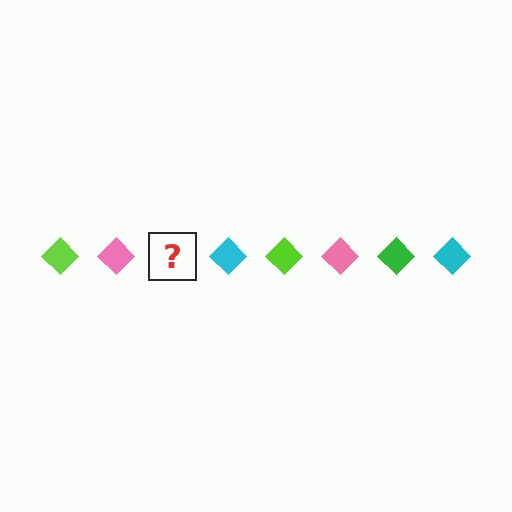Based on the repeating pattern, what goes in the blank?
The blank should be a green diamond.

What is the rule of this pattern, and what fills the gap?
The rule is that the pattern cycles through lime, pink, green, cyan diamonds. The gap should be filled with a green diamond.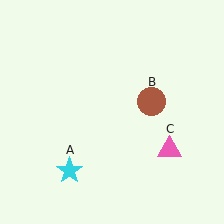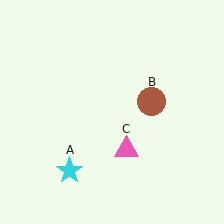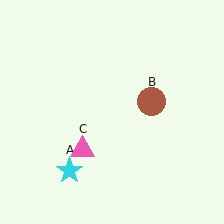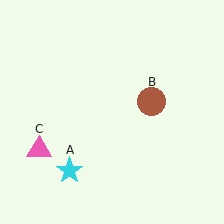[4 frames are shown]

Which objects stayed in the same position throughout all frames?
Cyan star (object A) and brown circle (object B) remained stationary.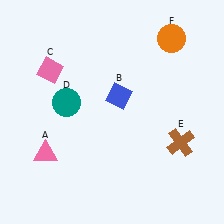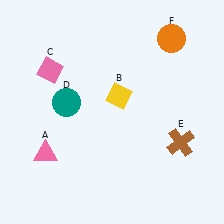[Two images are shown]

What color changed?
The diamond (B) changed from blue in Image 1 to yellow in Image 2.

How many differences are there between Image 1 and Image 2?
There is 1 difference between the two images.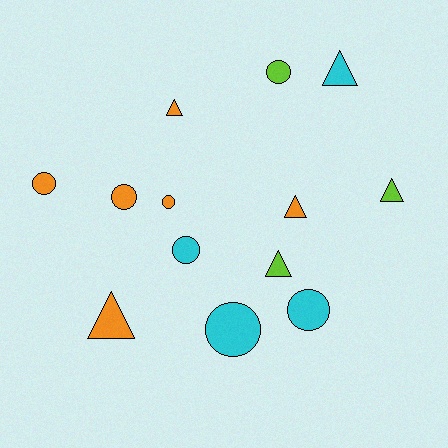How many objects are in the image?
There are 13 objects.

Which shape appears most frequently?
Circle, with 7 objects.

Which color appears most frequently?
Orange, with 6 objects.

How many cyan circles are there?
There are 3 cyan circles.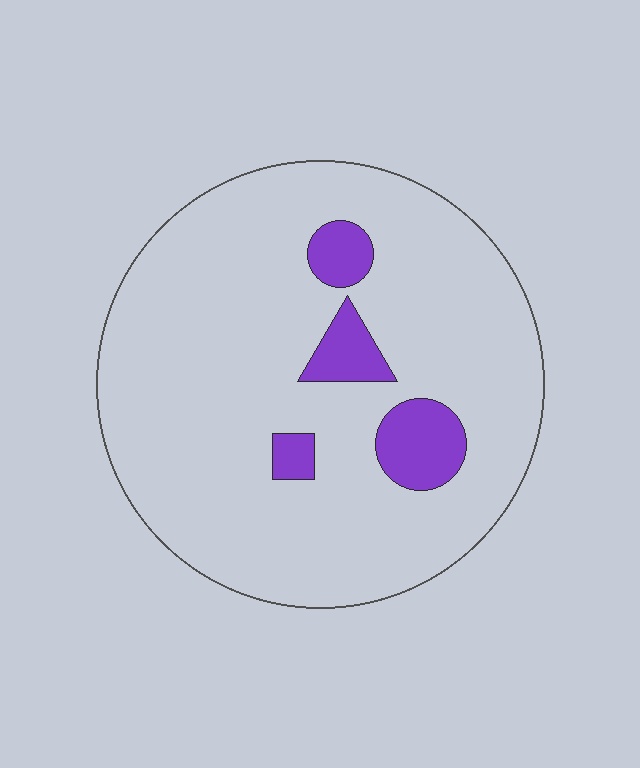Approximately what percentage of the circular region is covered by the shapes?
Approximately 10%.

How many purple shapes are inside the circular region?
4.